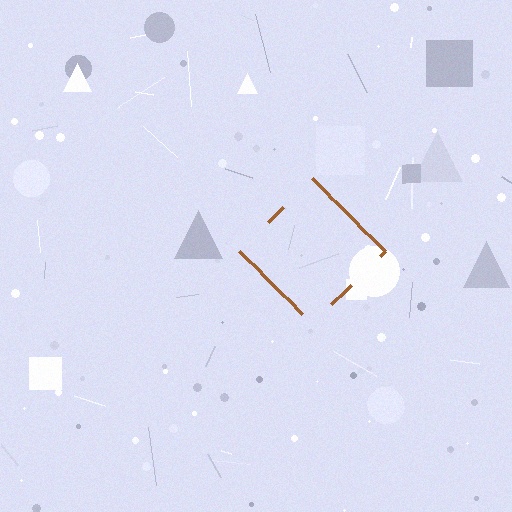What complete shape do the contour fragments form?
The contour fragments form a diamond.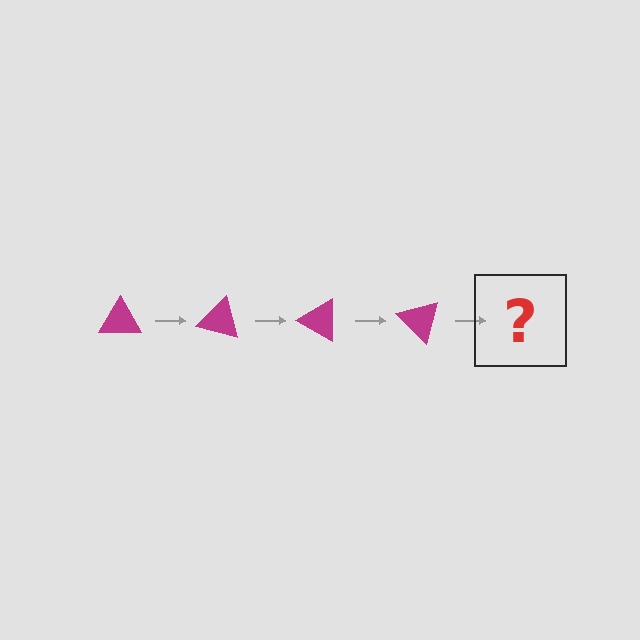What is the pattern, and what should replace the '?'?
The pattern is that the triangle rotates 15 degrees each step. The '?' should be a magenta triangle rotated 60 degrees.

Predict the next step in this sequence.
The next step is a magenta triangle rotated 60 degrees.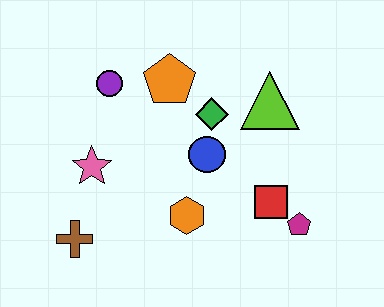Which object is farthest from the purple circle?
The magenta pentagon is farthest from the purple circle.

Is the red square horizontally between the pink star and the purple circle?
No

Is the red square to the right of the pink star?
Yes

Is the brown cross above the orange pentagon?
No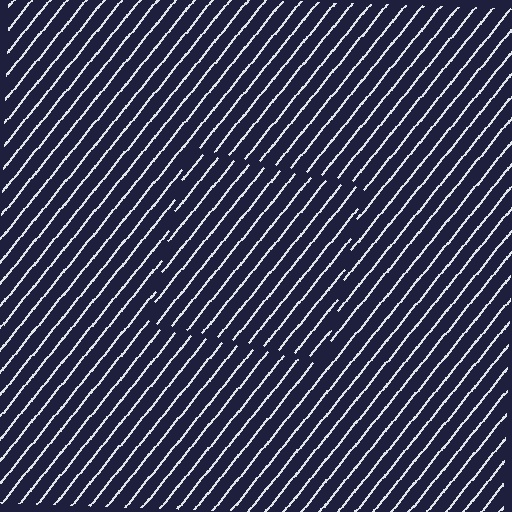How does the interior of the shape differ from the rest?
The interior of the shape contains the same grating, shifted by half a period — the contour is defined by the phase discontinuity where line-ends from the inner and outer gratings abut.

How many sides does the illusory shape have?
4 sides — the line-ends trace a square.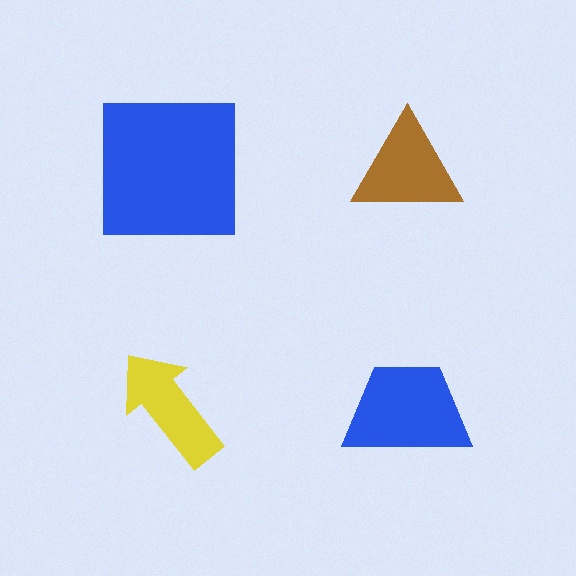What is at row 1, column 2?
A brown triangle.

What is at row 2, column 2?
A blue trapezoid.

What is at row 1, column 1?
A blue square.